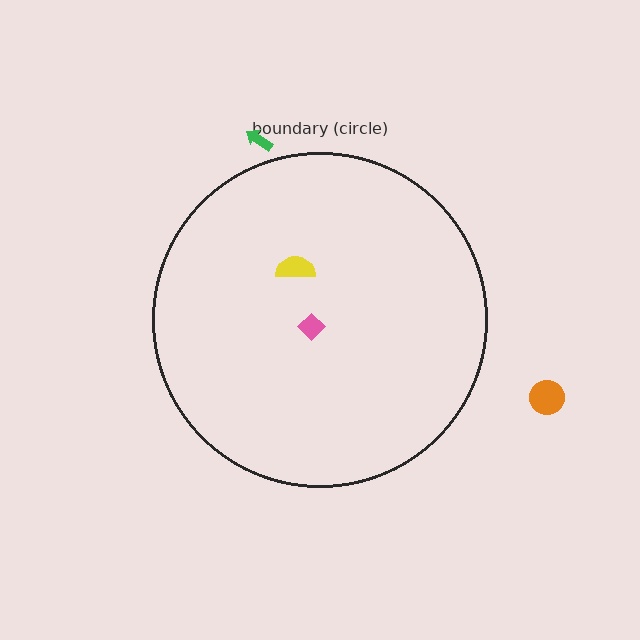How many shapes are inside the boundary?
2 inside, 2 outside.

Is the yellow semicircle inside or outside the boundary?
Inside.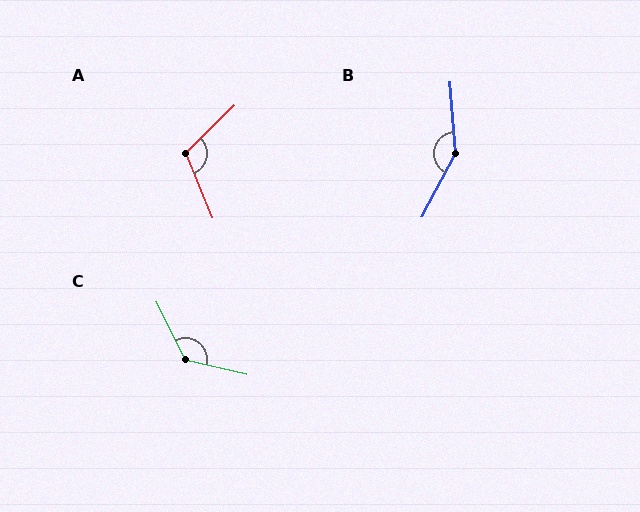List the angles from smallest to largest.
A (111°), C (129°), B (147°).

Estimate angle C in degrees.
Approximately 129 degrees.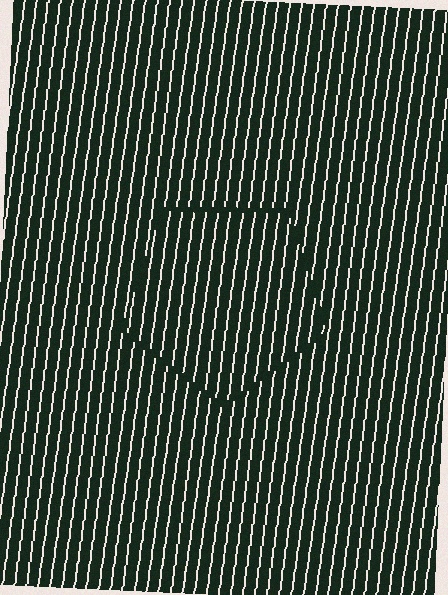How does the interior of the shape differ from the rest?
The interior of the shape contains the same grating, shifted by half a period — the contour is defined by the phase discontinuity where line-ends from the inner and outer gratings abut.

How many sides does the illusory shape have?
5 sides — the line-ends trace a pentagon.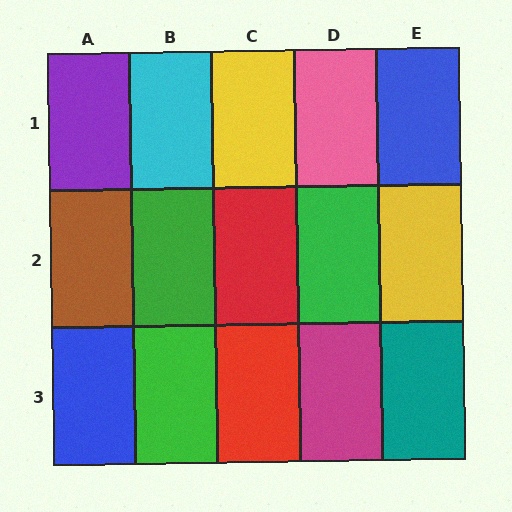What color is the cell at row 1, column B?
Cyan.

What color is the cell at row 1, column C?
Yellow.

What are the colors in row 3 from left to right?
Blue, green, red, magenta, teal.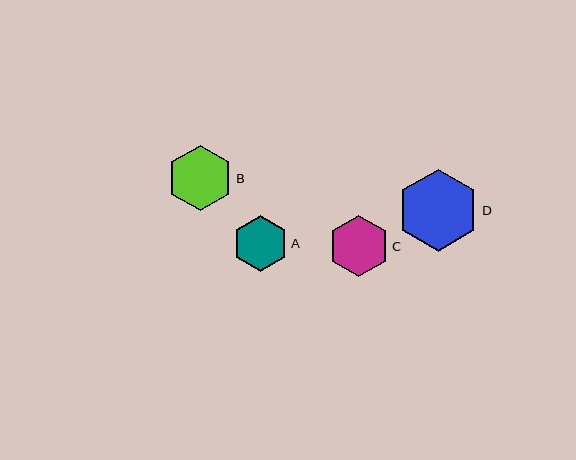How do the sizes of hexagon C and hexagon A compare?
Hexagon C and hexagon A are approximately the same size.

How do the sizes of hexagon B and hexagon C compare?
Hexagon B and hexagon C are approximately the same size.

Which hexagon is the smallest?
Hexagon A is the smallest with a size of approximately 56 pixels.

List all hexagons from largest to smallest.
From largest to smallest: D, B, C, A.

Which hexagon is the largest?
Hexagon D is the largest with a size of approximately 82 pixels.